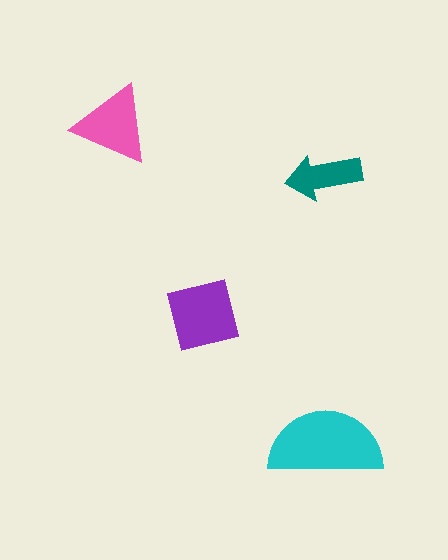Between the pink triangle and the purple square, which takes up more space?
The purple square.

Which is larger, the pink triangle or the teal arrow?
The pink triangle.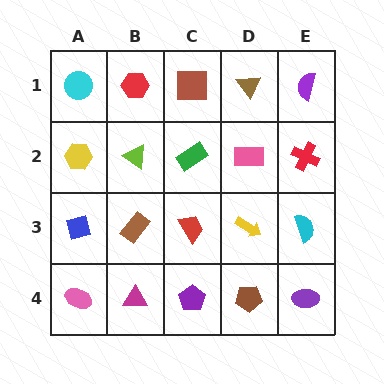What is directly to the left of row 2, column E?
A pink rectangle.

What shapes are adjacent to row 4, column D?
A yellow arrow (row 3, column D), a purple pentagon (row 4, column C), a purple ellipse (row 4, column E).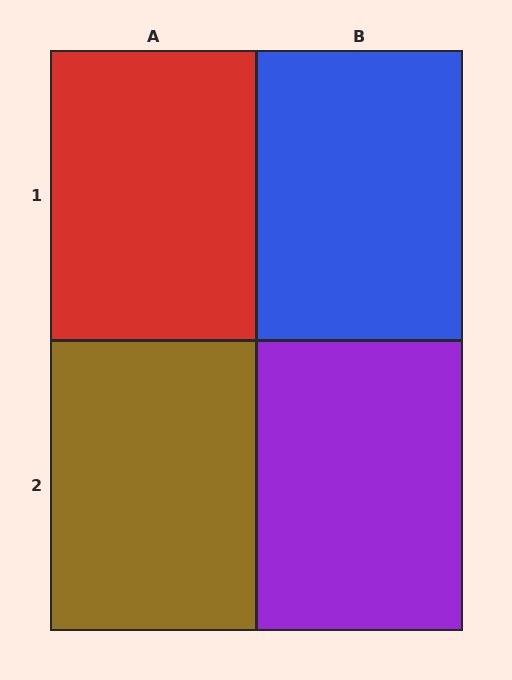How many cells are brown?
1 cell is brown.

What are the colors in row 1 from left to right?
Red, blue.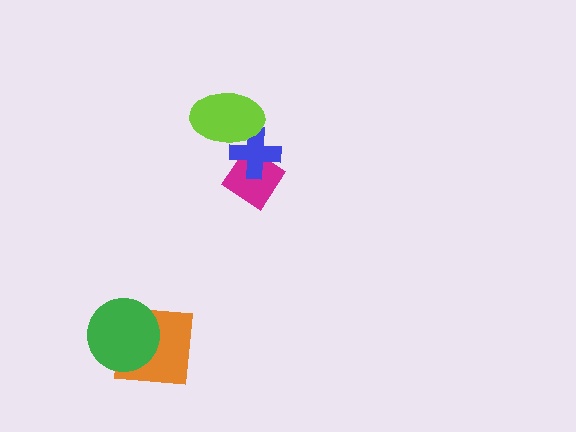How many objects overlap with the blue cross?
2 objects overlap with the blue cross.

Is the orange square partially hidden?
Yes, it is partially covered by another shape.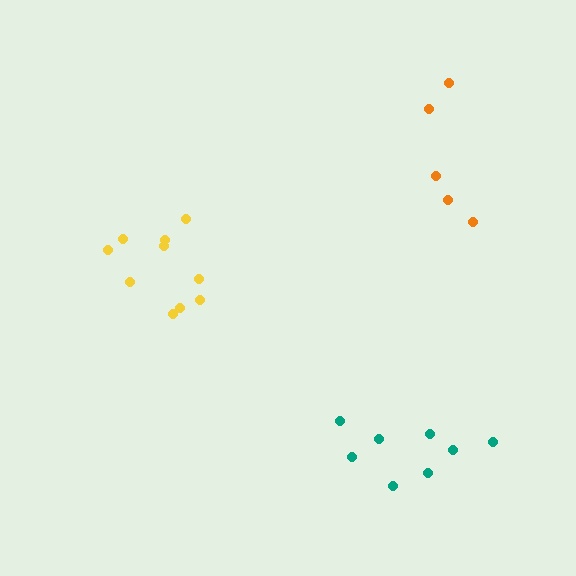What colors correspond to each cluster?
The clusters are colored: teal, orange, yellow.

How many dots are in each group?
Group 1: 8 dots, Group 2: 5 dots, Group 3: 10 dots (23 total).